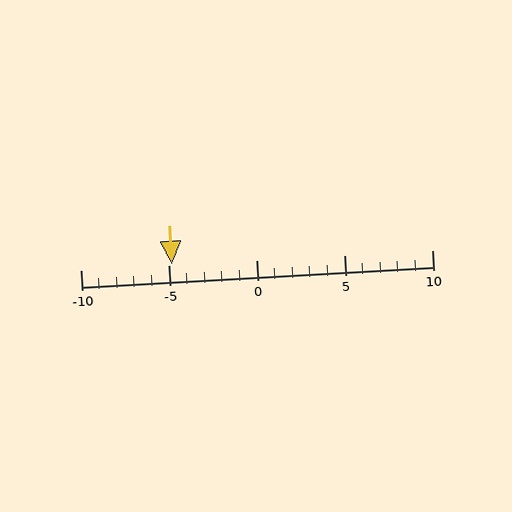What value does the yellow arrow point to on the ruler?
The yellow arrow points to approximately -5.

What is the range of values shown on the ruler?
The ruler shows values from -10 to 10.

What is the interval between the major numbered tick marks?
The major tick marks are spaced 5 units apart.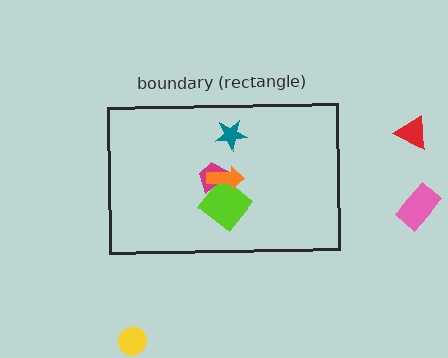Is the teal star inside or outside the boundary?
Inside.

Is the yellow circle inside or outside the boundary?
Outside.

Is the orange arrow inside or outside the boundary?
Inside.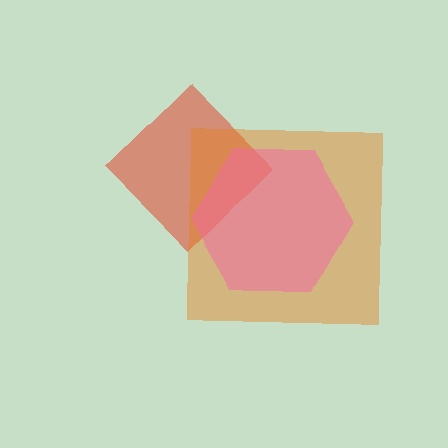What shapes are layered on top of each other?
The layered shapes are: a red diamond, an orange square, a pink hexagon.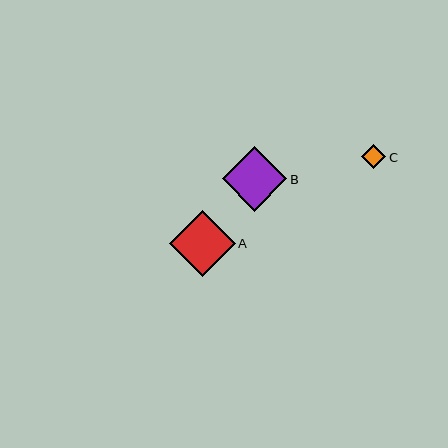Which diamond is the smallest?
Diamond C is the smallest with a size of approximately 24 pixels.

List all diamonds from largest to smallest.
From largest to smallest: A, B, C.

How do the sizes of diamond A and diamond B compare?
Diamond A and diamond B are approximately the same size.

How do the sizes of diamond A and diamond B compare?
Diamond A and diamond B are approximately the same size.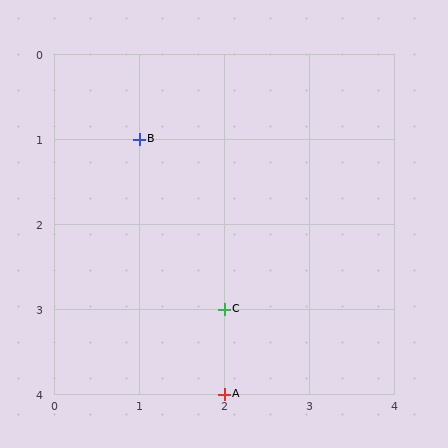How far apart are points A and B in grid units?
Points A and B are 1 column and 3 rows apart (about 3.2 grid units diagonally).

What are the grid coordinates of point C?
Point C is at grid coordinates (2, 3).